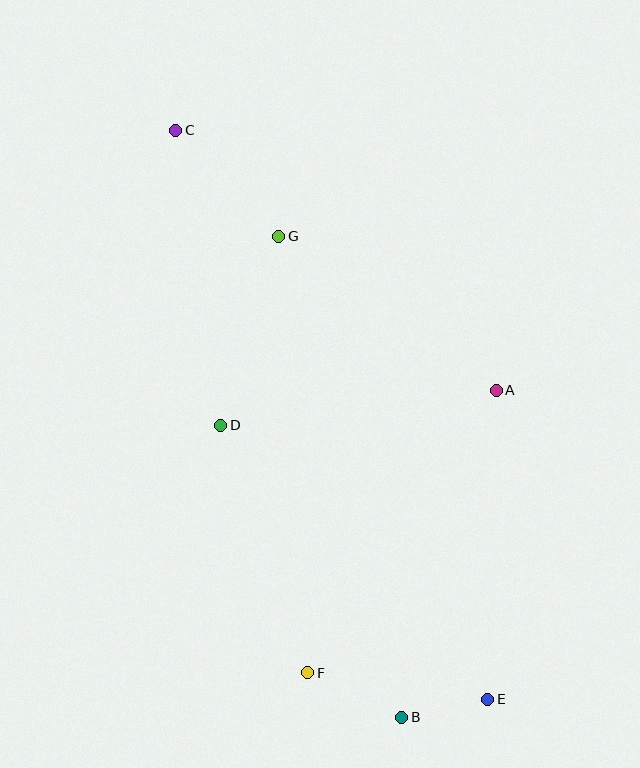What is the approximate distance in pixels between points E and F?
The distance between E and F is approximately 182 pixels.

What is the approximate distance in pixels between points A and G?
The distance between A and G is approximately 267 pixels.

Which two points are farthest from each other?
Points C and E are farthest from each other.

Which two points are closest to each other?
Points B and E are closest to each other.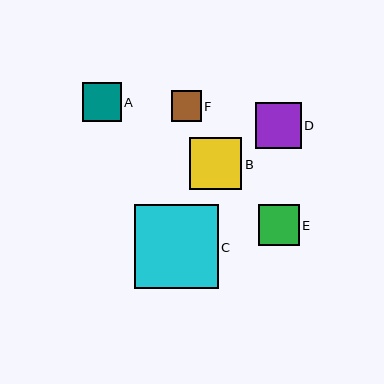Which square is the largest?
Square C is the largest with a size of approximately 84 pixels.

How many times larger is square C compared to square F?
Square C is approximately 2.8 times the size of square F.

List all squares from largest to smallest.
From largest to smallest: C, B, D, E, A, F.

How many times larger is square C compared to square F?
Square C is approximately 2.8 times the size of square F.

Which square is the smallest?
Square F is the smallest with a size of approximately 30 pixels.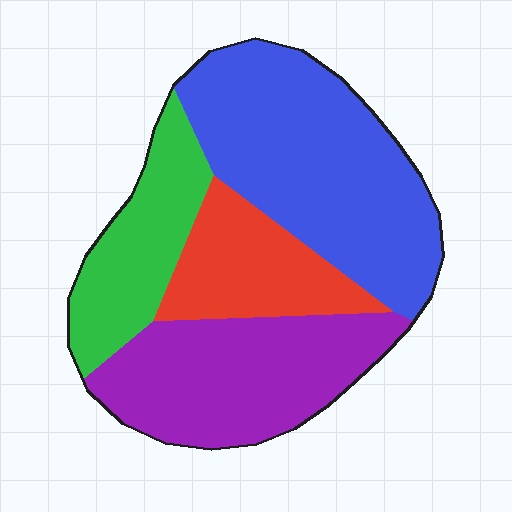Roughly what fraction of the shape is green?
Green takes up about one sixth (1/6) of the shape.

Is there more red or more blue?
Blue.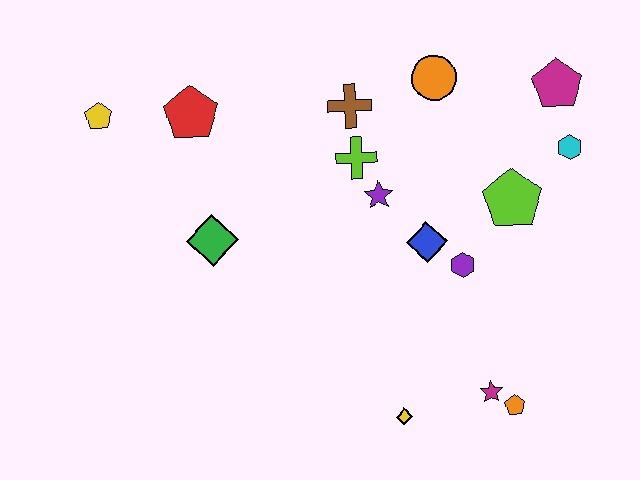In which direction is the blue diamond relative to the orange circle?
The blue diamond is below the orange circle.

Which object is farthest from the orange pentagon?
The yellow pentagon is farthest from the orange pentagon.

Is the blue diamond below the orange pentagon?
No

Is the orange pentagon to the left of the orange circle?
No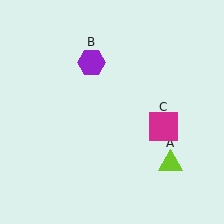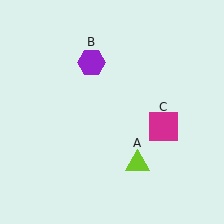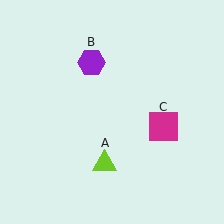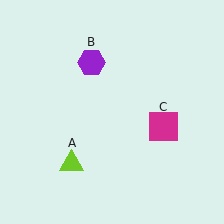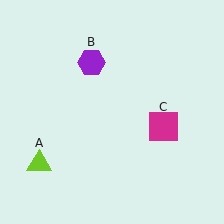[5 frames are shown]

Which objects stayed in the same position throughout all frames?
Purple hexagon (object B) and magenta square (object C) remained stationary.